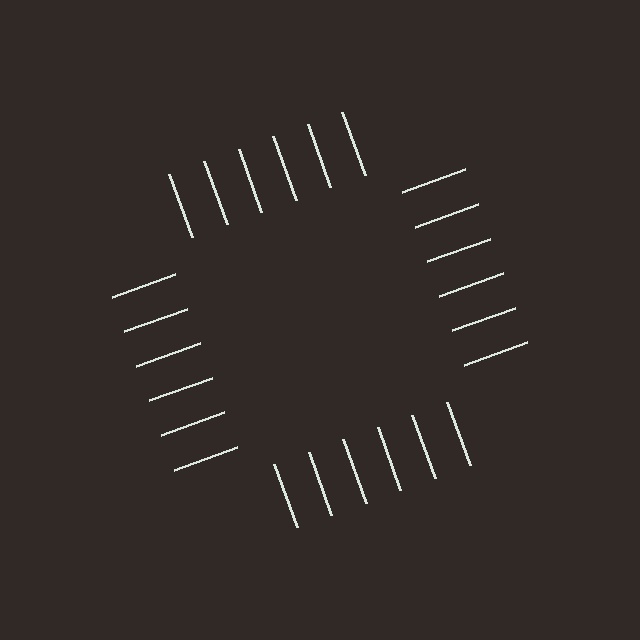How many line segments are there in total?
24 — 6 along each of the 4 edges.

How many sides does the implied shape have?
4 sides — the line-ends trace a square.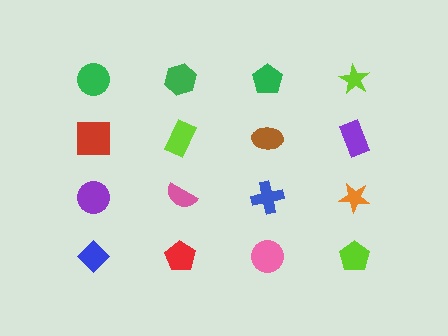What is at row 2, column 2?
A lime rectangle.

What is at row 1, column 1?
A green circle.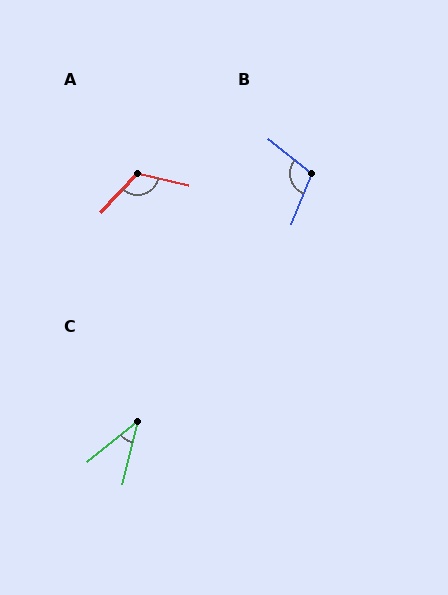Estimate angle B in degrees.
Approximately 106 degrees.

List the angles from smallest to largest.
C (37°), B (106°), A (121°).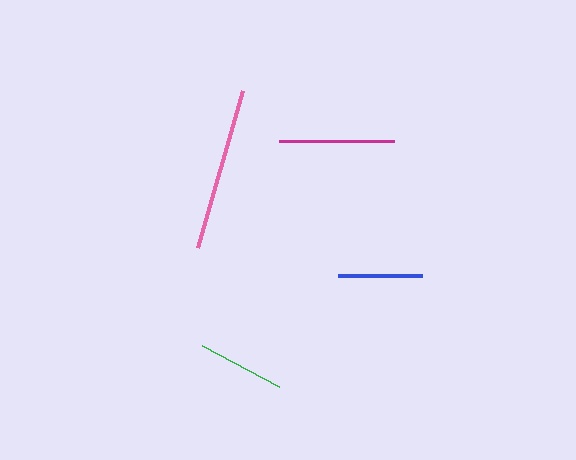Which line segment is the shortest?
The blue line is the shortest at approximately 85 pixels.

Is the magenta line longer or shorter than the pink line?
The pink line is longer than the magenta line.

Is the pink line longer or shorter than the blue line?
The pink line is longer than the blue line.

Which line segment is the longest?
The pink line is the longest at approximately 164 pixels.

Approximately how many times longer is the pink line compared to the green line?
The pink line is approximately 1.9 times the length of the green line.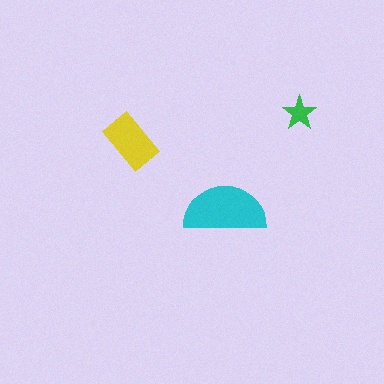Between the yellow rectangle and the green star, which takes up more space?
The yellow rectangle.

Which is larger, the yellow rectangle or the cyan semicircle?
The cyan semicircle.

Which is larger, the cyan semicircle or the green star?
The cyan semicircle.